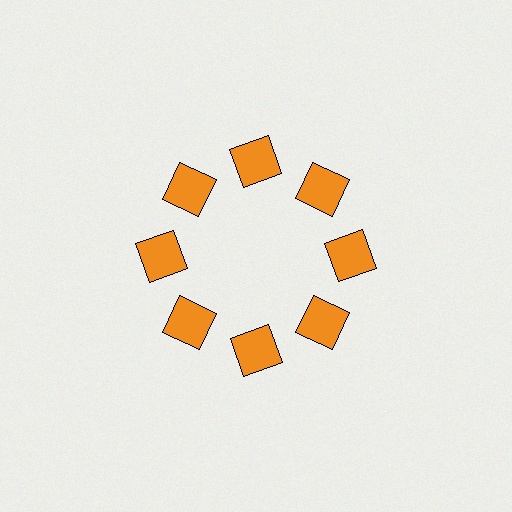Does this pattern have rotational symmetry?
Yes, this pattern has 8-fold rotational symmetry. It looks the same after rotating 45 degrees around the center.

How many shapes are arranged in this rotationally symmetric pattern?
There are 8 shapes, arranged in 8 groups of 1.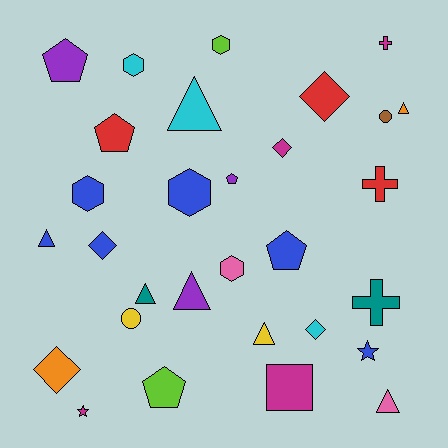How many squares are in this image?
There is 1 square.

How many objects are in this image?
There are 30 objects.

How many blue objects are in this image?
There are 6 blue objects.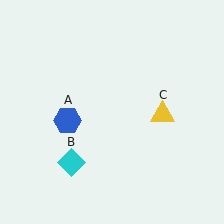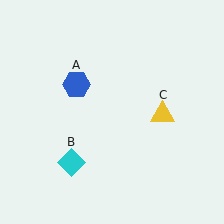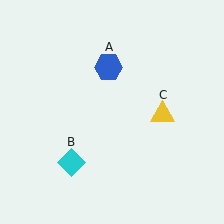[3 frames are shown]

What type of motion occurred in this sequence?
The blue hexagon (object A) rotated clockwise around the center of the scene.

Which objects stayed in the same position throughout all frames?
Cyan diamond (object B) and yellow triangle (object C) remained stationary.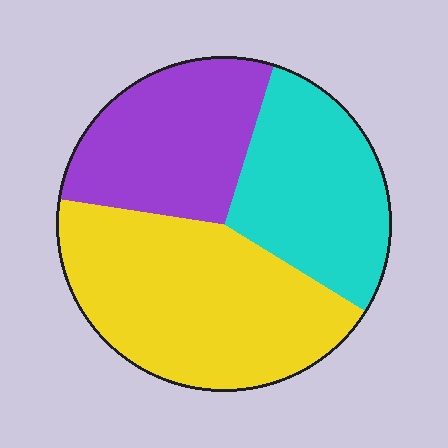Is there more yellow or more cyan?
Yellow.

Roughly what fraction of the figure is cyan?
Cyan takes up between a sixth and a third of the figure.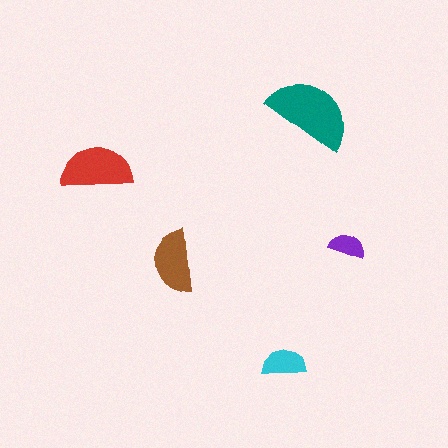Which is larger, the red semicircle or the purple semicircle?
The red one.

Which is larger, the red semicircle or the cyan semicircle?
The red one.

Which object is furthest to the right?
The purple semicircle is rightmost.